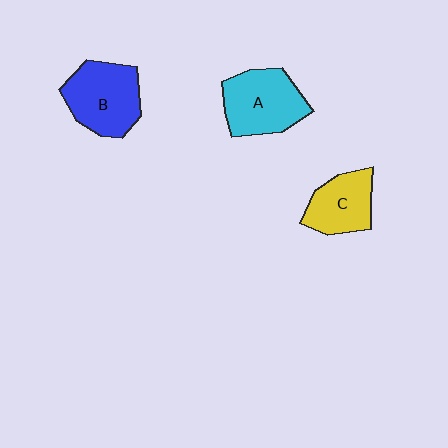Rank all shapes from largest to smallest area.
From largest to smallest: B (blue), A (cyan), C (yellow).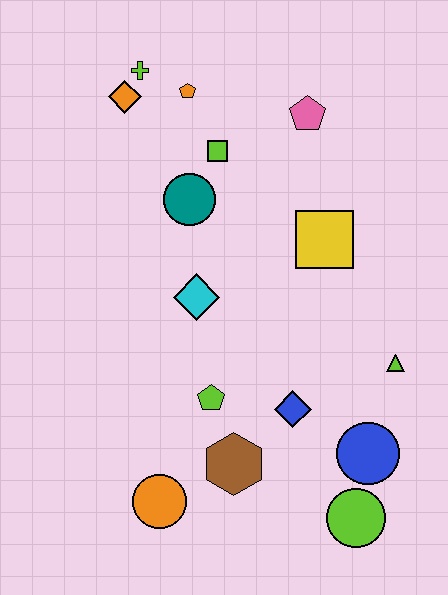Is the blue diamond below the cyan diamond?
Yes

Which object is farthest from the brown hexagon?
The lime cross is farthest from the brown hexagon.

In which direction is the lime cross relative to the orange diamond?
The lime cross is above the orange diamond.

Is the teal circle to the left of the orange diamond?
No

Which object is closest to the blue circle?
The lime circle is closest to the blue circle.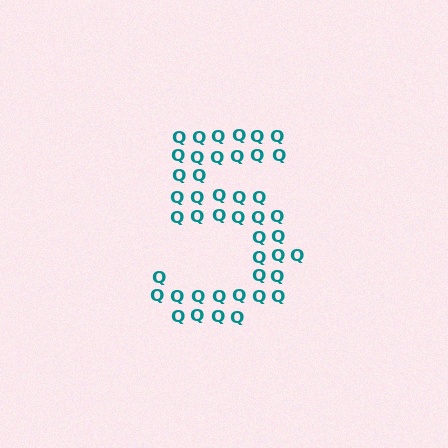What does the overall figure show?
The overall figure shows the digit 5.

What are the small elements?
The small elements are letter Q's.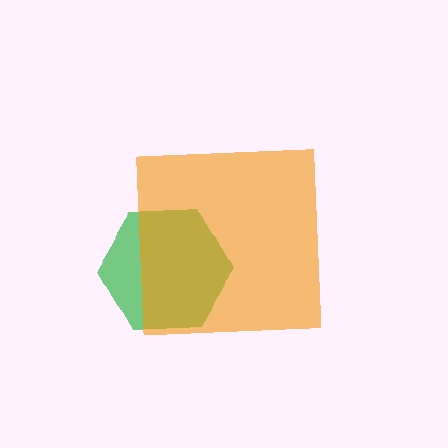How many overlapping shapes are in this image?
There are 2 overlapping shapes in the image.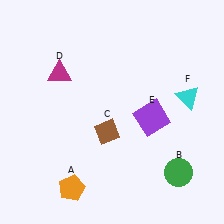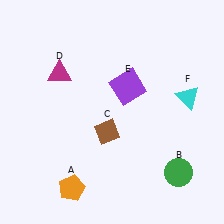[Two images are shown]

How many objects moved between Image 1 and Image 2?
1 object moved between the two images.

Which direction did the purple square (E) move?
The purple square (E) moved up.